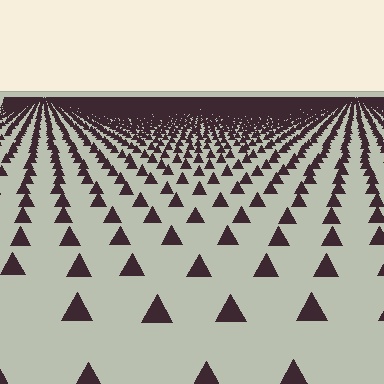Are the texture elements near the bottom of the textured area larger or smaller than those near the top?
Larger. Near the bottom, elements are closer to the viewer and appear at a bigger on-screen size.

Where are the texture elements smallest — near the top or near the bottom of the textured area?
Near the top.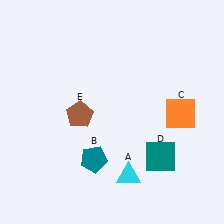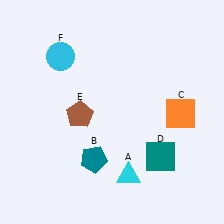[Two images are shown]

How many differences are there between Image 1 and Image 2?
There is 1 difference between the two images.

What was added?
A cyan circle (F) was added in Image 2.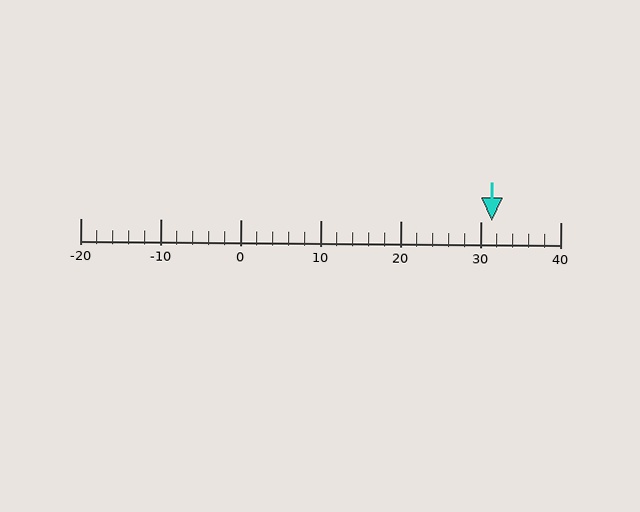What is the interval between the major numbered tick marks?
The major tick marks are spaced 10 units apart.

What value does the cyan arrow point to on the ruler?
The cyan arrow points to approximately 31.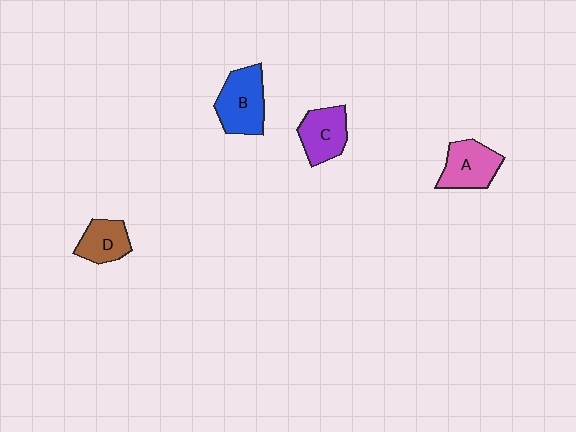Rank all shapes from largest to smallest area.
From largest to smallest: B (blue), A (pink), C (purple), D (brown).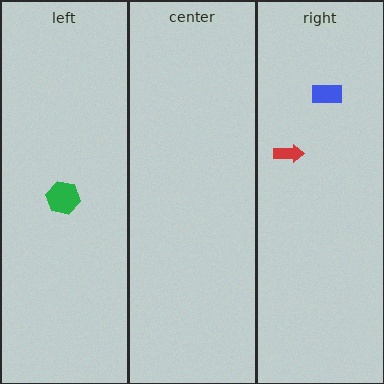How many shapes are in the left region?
1.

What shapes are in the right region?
The blue rectangle, the red arrow.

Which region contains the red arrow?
The right region.